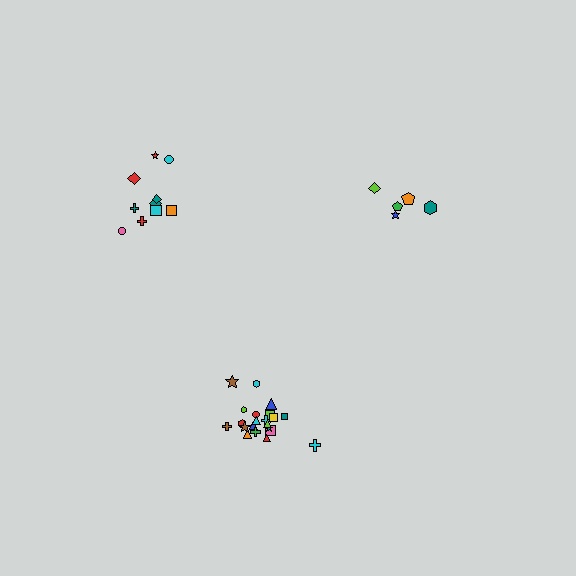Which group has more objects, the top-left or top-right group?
The top-left group.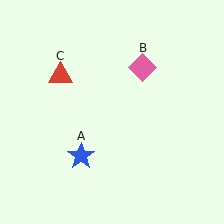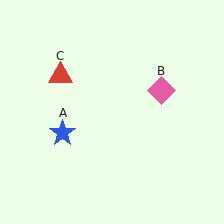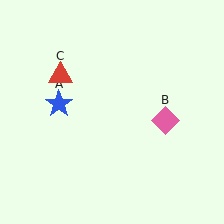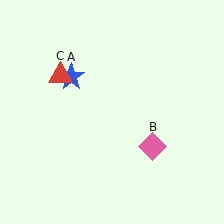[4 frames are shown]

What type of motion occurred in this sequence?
The blue star (object A), pink diamond (object B) rotated clockwise around the center of the scene.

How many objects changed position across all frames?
2 objects changed position: blue star (object A), pink diamond (object B).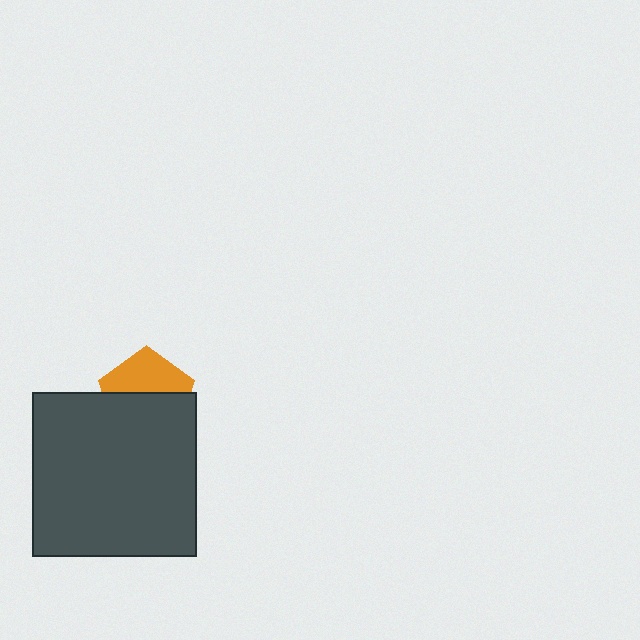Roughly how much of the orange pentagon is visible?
A small part of it is visible (roughly 44%).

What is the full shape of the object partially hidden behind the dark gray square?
The partially hidden object is an orange pentagon.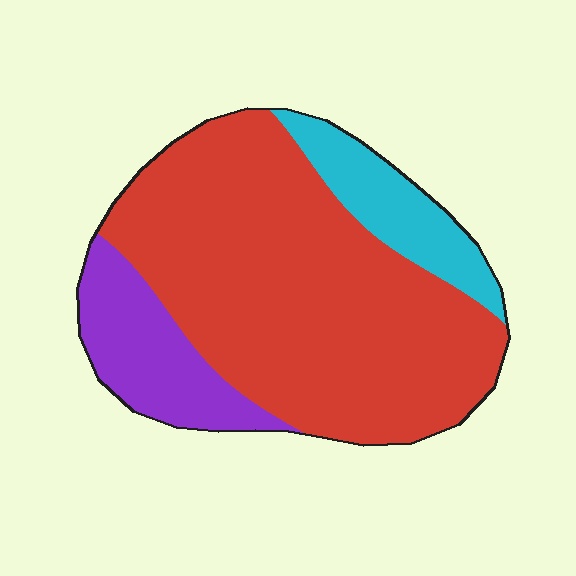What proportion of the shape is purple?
Purple takes up about one sixth (1/6) of the shape.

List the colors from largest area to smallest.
From largest to smallest: red, purple, cyan.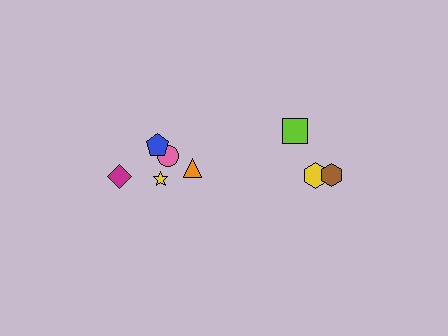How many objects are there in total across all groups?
There are 8 objects.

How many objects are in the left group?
There are 5 objects.